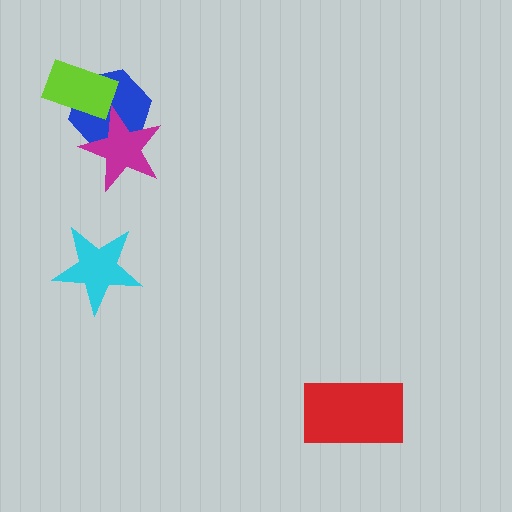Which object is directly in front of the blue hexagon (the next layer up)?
The lime rectangle is directly in front of the blue hexagon.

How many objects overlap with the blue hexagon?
2 objects overlap with the blue hexagon.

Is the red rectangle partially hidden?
No, no other shape covers it.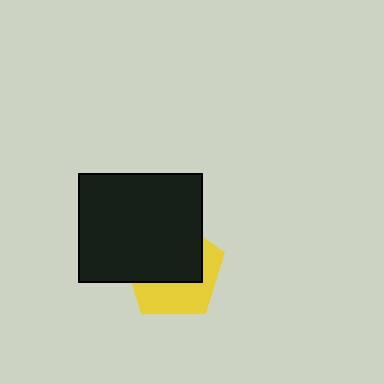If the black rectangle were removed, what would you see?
You would see the complete yellow pentagon.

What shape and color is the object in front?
The object in front is a black rectangle.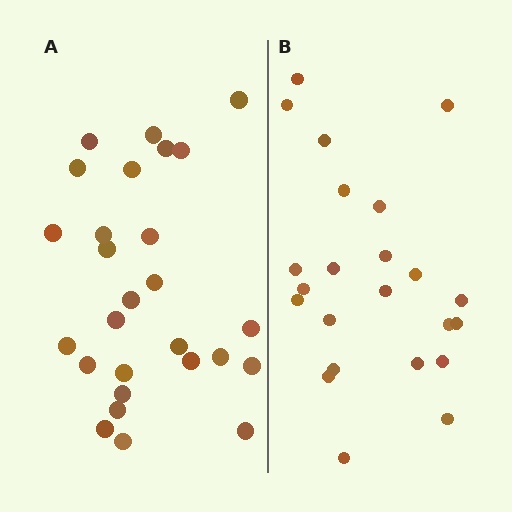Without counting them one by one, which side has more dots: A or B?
Region A (the left region) has more dots.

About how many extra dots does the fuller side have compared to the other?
Region A has about 4 more dots than region B.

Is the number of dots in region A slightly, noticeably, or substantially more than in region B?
Region A has only slightly more — the two regions are fairly close. The ratio is roughly 1.2 to 1.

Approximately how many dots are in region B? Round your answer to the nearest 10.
About 20 dots. (The exact count is 23, which rounds to 20.)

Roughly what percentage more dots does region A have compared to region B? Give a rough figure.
About 15% more.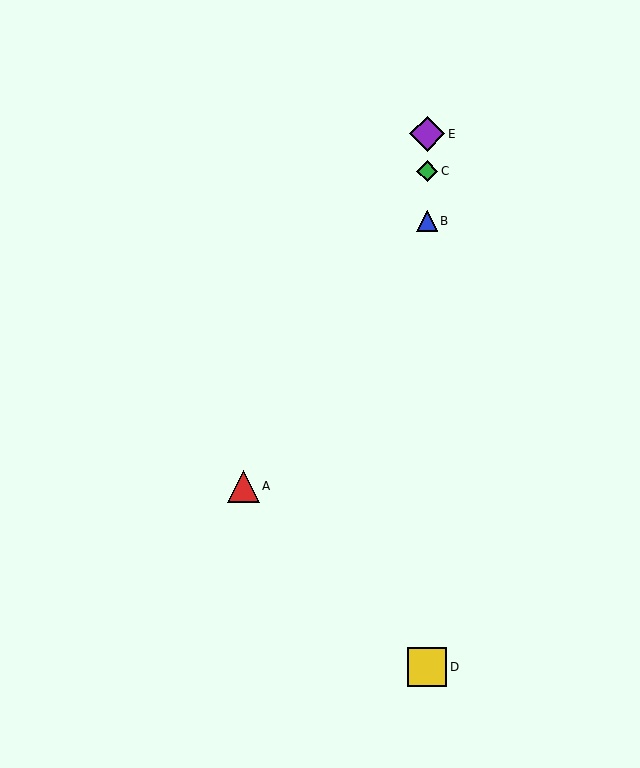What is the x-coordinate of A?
Object A is at x≈243.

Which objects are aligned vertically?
Objects B, C, D, E are aligned vertically.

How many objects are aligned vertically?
4 objects (B, C, D, E) are aligned vertically.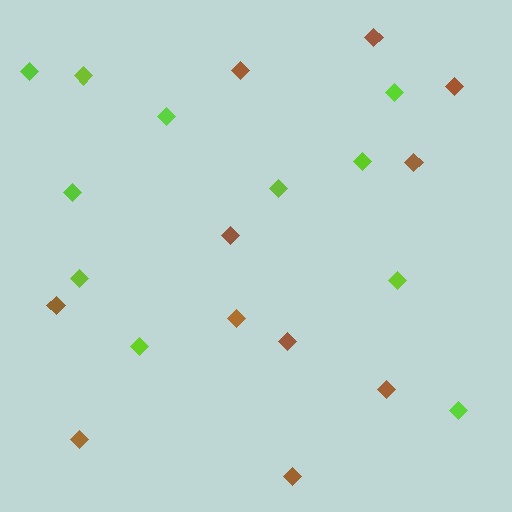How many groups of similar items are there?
There are 2 groups: one group of lime diamonds (11) and one group of brown diamonds (11).